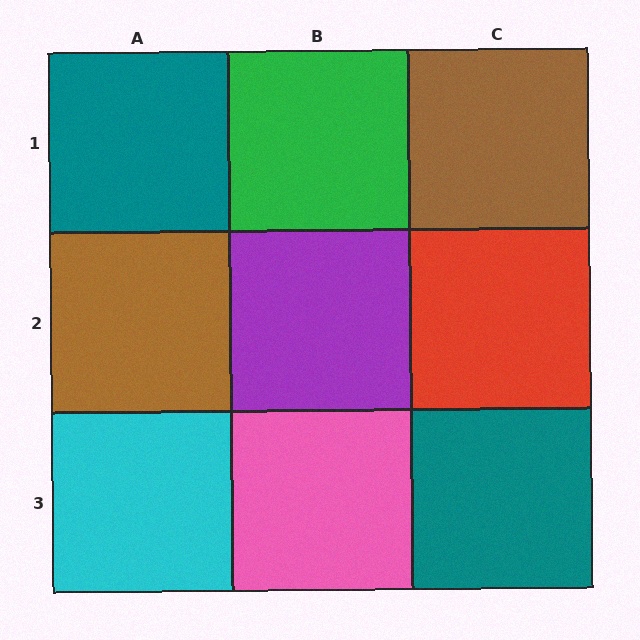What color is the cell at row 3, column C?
Teal.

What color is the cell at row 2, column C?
Red.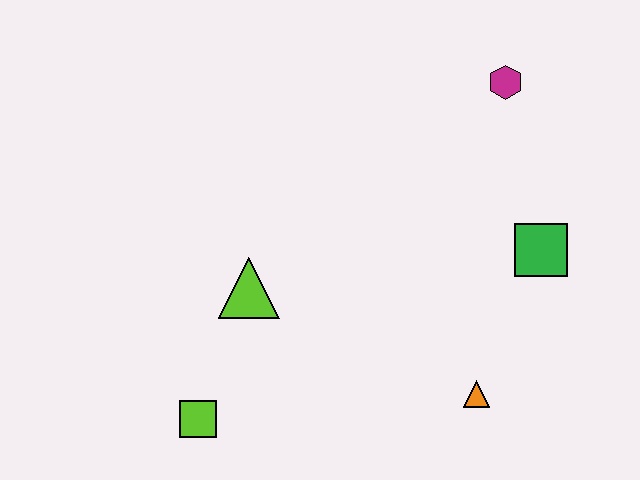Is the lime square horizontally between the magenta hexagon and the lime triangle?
No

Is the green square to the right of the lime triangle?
Yes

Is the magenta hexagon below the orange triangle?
No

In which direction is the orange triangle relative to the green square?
The orange triangle is below the green square.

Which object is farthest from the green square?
The lime square is farthest from the green square.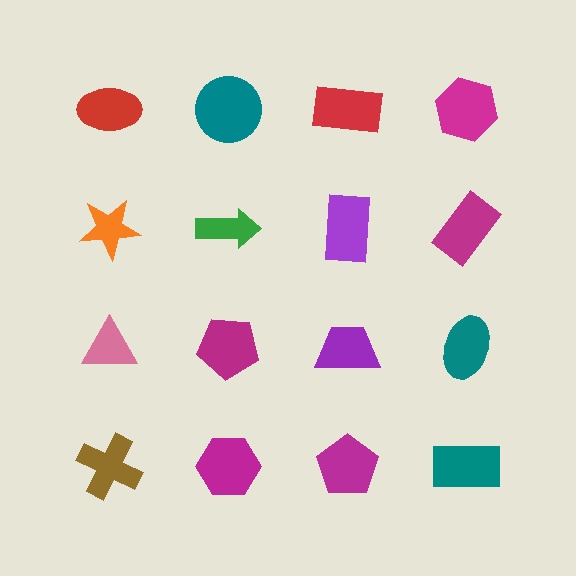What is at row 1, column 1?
A red ellipse.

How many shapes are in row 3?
4 shapes.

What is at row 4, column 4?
A teal rectangle.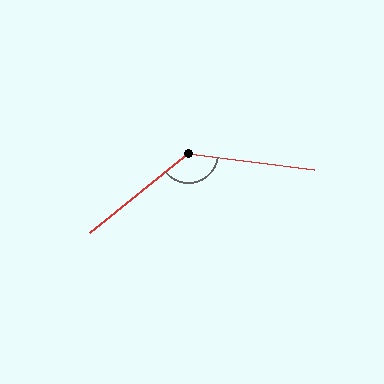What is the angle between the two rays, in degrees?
Approximately 134 degrees.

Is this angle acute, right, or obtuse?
It is obtuse.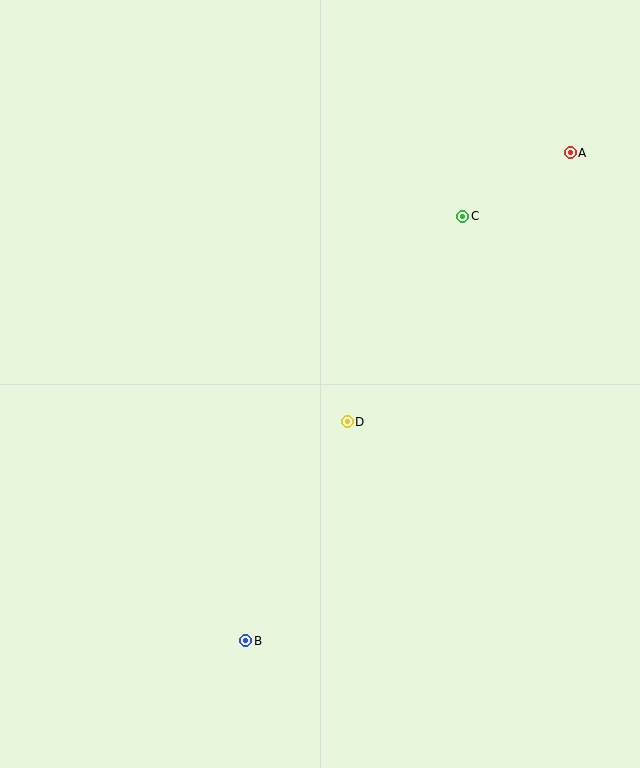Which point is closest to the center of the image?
Point D at (347, 422) is closest to the center.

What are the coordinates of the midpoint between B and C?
The midpoint between B and C is at (354, 428).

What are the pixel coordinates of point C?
Point C is at (463, 216).